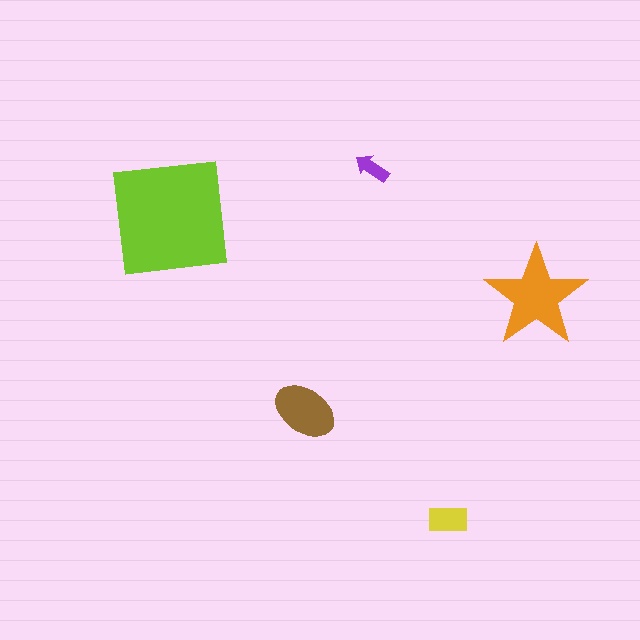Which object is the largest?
The lime square.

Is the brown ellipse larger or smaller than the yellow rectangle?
Larger.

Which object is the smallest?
The purple arrow.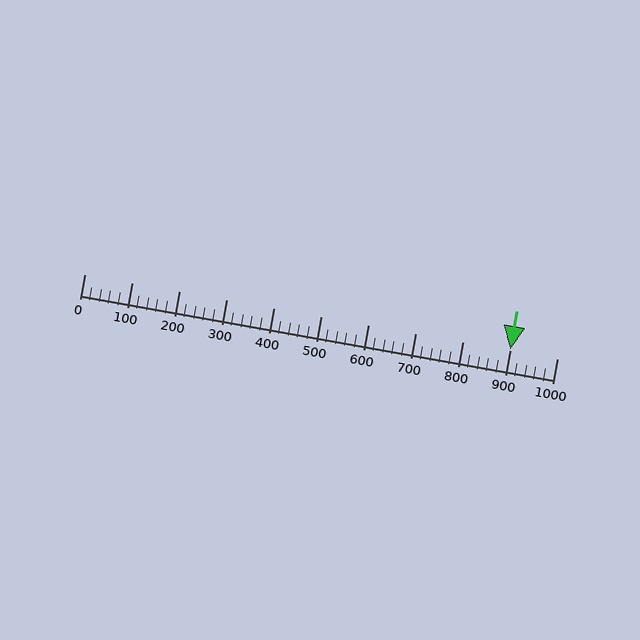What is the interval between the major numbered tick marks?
The major tick marks are spaced 100 units apart.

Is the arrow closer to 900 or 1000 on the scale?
The arrow is closer to 900.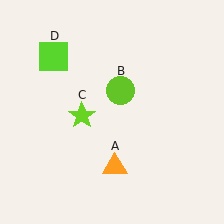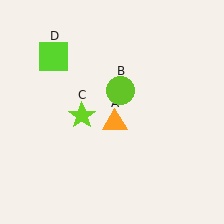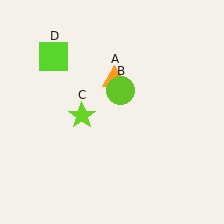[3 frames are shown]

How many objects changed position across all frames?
1 object changed position: orange triangle (object A).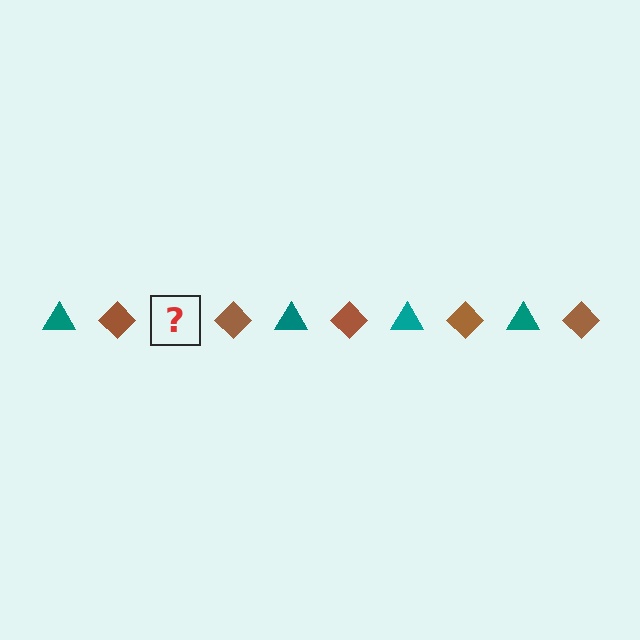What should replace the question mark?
The question mark should be replaced with a teal triangle.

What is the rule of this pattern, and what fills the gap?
The rule is that the pattern alternates between teal triangle and brown diamond. The gap should be filled with a teal triangle.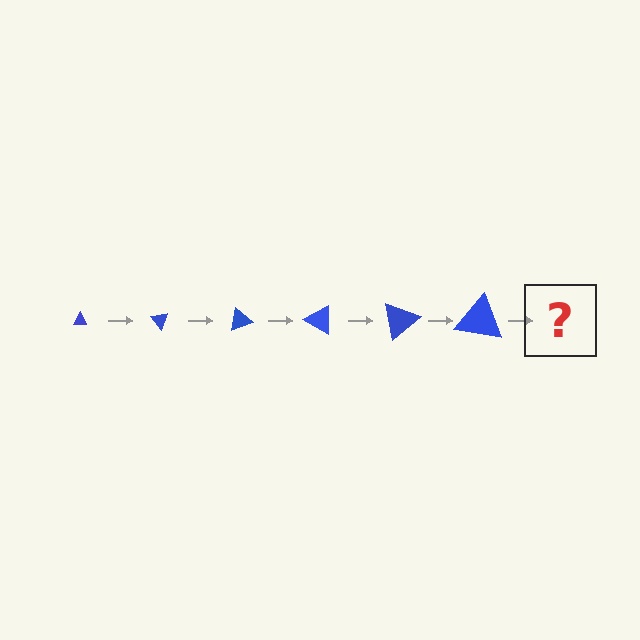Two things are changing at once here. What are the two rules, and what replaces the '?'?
The two rules are that the triangle grows larger each step and it rotates 50 degrees each step. The '?' should be a triangle, larger than the previous one and rotated 300 degrees from the start.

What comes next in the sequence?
The next element should be a triangle, larger than the previous one and rotated 300 degrees from the start.